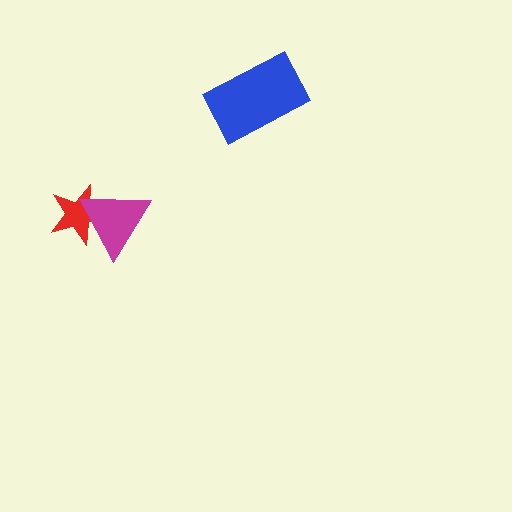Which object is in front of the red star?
The magenta triangle is in front of the red star.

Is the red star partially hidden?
Yes, it is partially covered by another shape.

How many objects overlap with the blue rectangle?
0 objects overlap with the blue rectangle.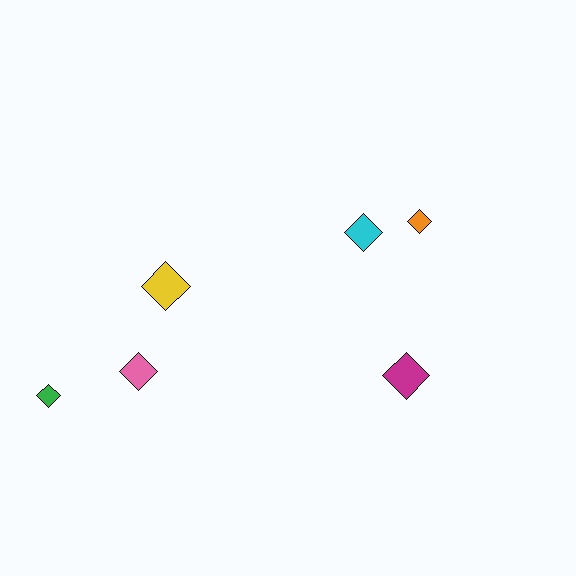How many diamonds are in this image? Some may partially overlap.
There are 6 diamonds.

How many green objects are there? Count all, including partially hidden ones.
There is 1 green object.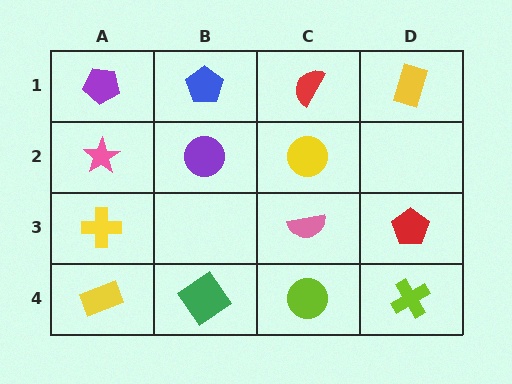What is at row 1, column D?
A yellow rectangle.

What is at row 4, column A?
A yellow rectangle.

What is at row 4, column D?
A lime cross.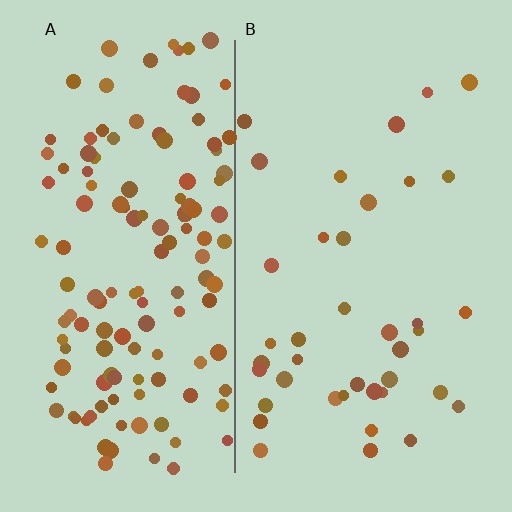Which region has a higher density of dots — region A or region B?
A (the left).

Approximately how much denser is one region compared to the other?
Approximately 3.5× — region A over region B.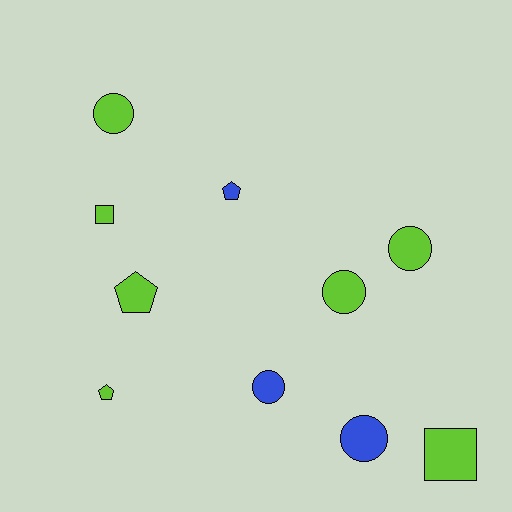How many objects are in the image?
There are 10 objects.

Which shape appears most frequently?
Circle, with 5 objects.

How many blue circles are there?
There are 2 blue circles.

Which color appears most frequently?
Lime, with 7 objects.